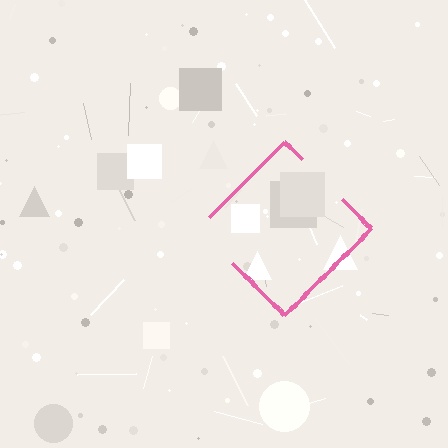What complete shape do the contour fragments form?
The contour fragments form a diamond.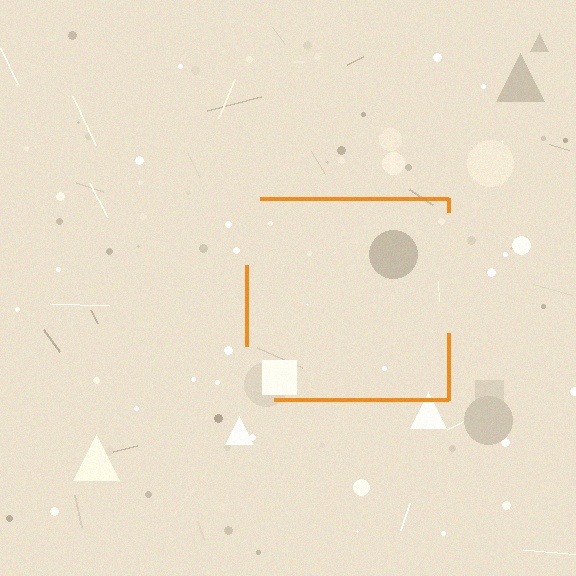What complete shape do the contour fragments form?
The contour fragments form a square.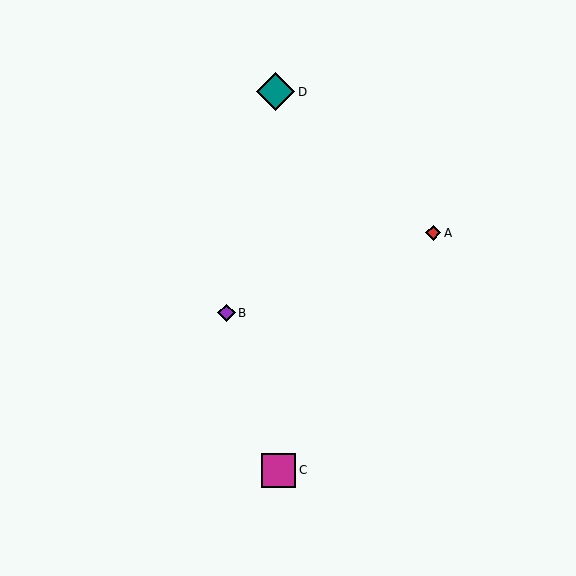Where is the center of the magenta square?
The center of the magenta square is at (279, 470).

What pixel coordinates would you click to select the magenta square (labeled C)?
Click at (279, 470) to select the magenta square C.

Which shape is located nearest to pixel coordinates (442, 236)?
The red diamond (labeled A) at (433, 233) is nearest to that location.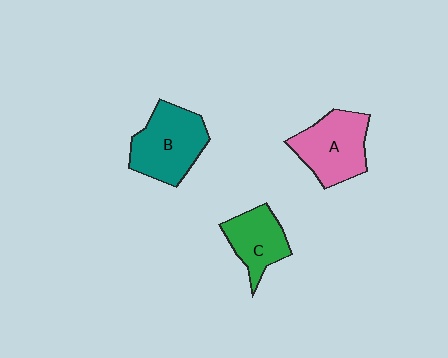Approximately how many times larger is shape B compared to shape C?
Approximately 1.4 times.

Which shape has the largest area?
Shape B (teal).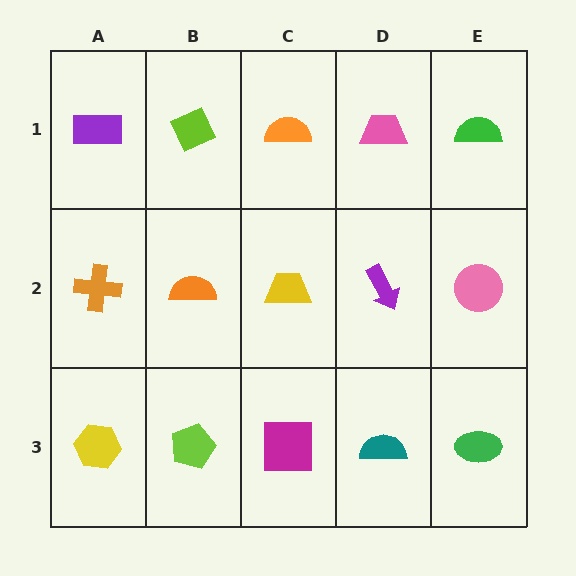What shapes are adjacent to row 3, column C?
A yellow trapezoid (row 2, column C), a lime pentagon (row 3, column B), a teal semicircle (row 3, column D).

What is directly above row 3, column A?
An orange cross.